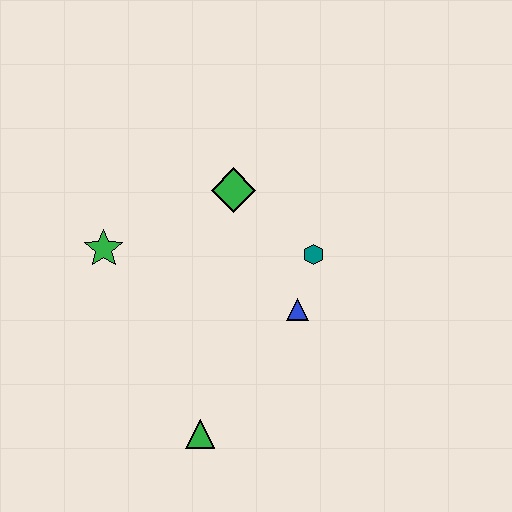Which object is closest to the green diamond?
The teal hexagon is closest to the green diamond.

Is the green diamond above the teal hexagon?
Yes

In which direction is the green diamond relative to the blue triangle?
The green diamond is above the blue triangle.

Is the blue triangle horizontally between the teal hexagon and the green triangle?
Yes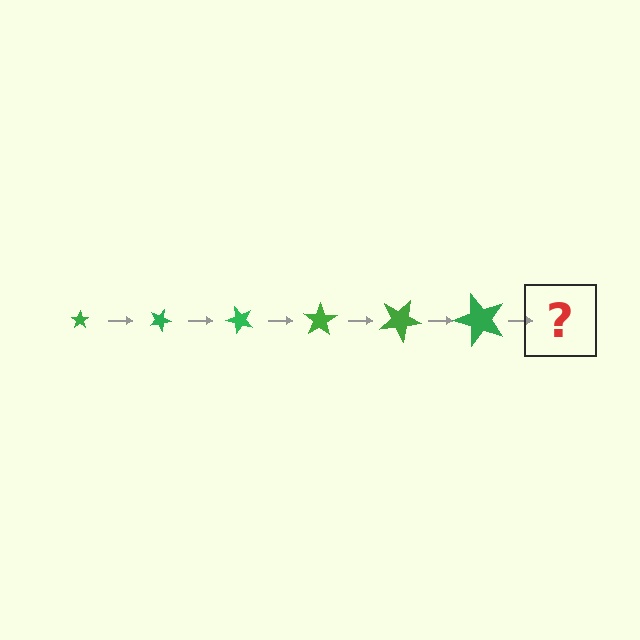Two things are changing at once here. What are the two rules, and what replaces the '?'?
The two rules are that the star grows larger each step and it rotates 25 degrees each step. The '?' should be a star, larger than the previous one and rotated 150 degrees from the start.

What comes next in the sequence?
The next element should be a star, larger than the previous one and rotated 150 degrees from the start.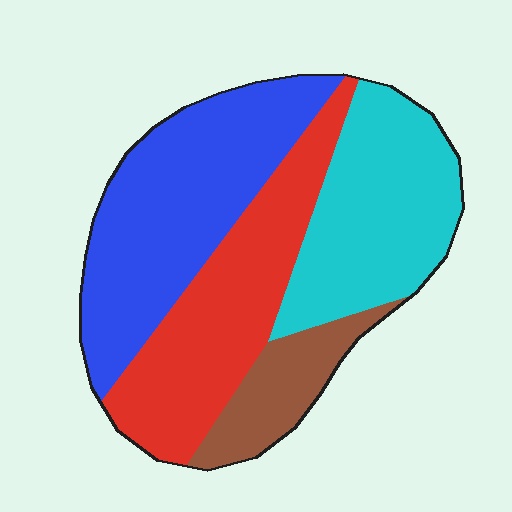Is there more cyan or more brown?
Cyan.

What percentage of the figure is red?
Red covers roughly 30% of the figure.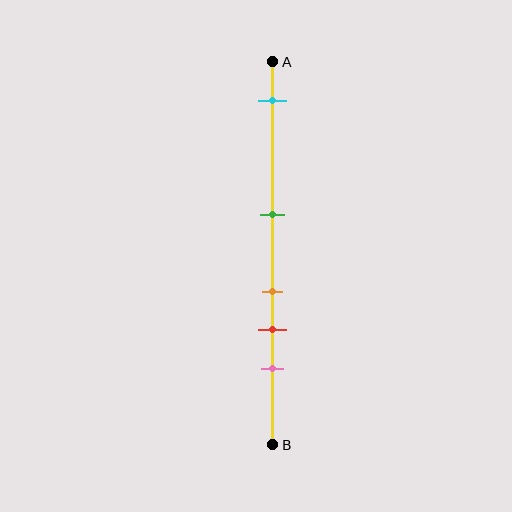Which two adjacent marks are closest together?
The orange and red marks are the closest adjacent pair.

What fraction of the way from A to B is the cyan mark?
The cyan mark is approximately 10% (0.1) of the way from A to B.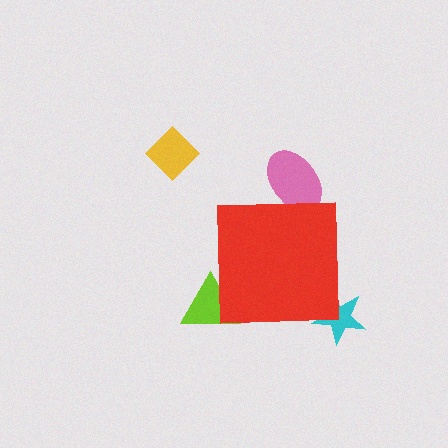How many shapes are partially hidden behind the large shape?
3 shapes are partially hidden.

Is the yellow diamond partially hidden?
No, the yellow diamond is fully visible.